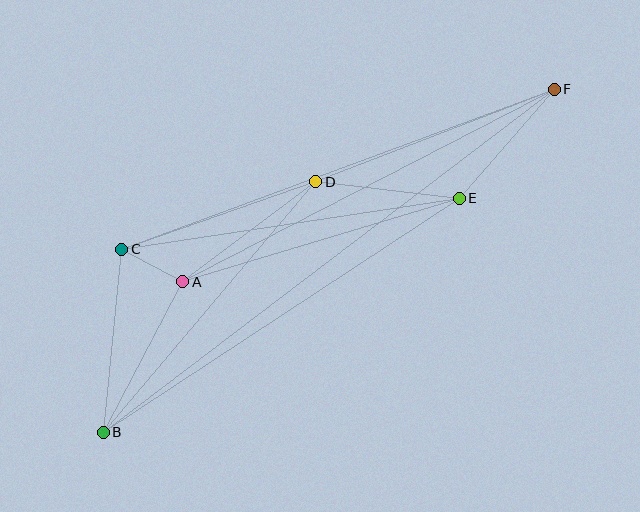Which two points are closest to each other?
Points A and C are closest to each other.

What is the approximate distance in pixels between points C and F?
The distance between C and F is approximately 461 pixels.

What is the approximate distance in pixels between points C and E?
The distance between C and E is approximately 341 pixels.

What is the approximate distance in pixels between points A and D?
The distance between A and D is approximately 167 pixels.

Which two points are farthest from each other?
Points B and F are farthest from each other.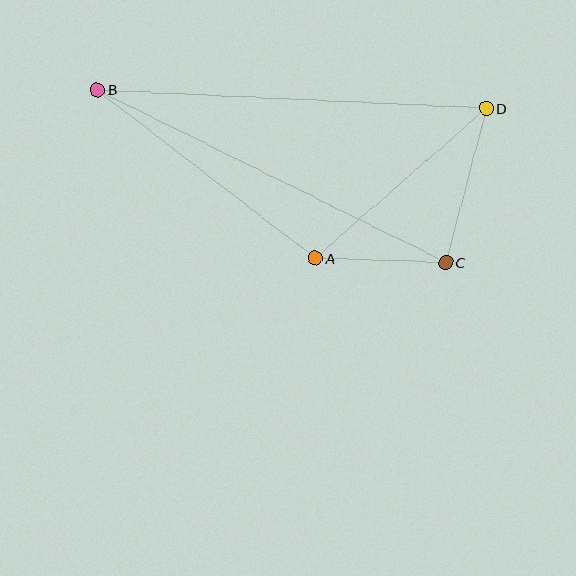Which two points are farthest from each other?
Points B and D are farthest from each other.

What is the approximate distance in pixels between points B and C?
The distance between B and C is approximately 389 pixels.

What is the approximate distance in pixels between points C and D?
The distance between C and D is approximately 159 pixels.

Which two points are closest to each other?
Points A and C are closest to each other.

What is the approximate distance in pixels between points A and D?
The distance between A and D is approximately 228 pixels.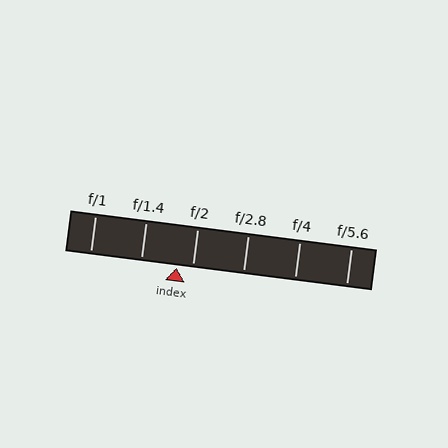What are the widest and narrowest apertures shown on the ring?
The widest aperture shown is f/1 and the narrowest is f/5.6.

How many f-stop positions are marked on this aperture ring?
There are 6 f-stop positions marked.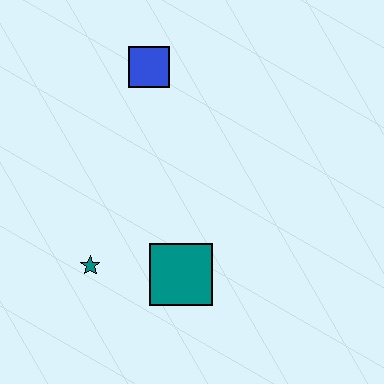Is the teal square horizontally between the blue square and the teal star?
No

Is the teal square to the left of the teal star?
No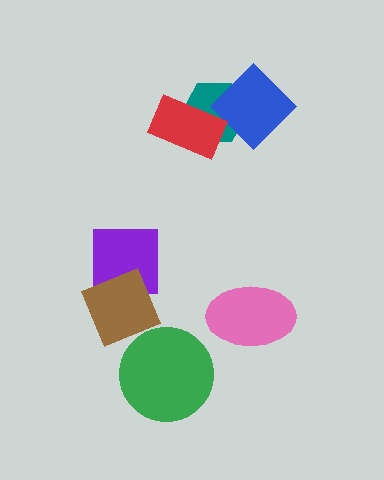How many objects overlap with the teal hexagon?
2 objects overlap with the teal hexagon.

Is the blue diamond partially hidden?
Yes, it is partially covered by another shape.